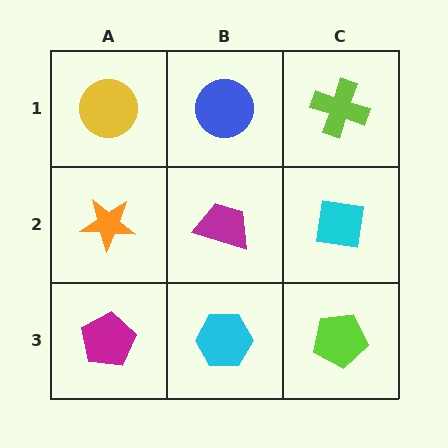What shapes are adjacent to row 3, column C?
A cyan square (row 2, column C), a cyan hexagon (row 3, column B).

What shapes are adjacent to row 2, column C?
A lime cross (row 1, column C), a lime pentagon (row 3, column C), a magenta trapezoid (row 2, column B).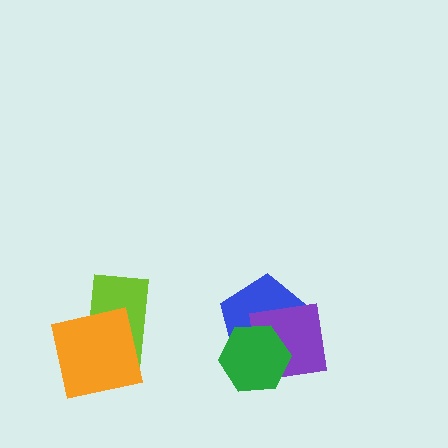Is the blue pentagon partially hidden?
Yes, it is partially covered by another shape.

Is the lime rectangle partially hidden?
Yes, it is partially covered by another shape.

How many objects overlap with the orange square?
1 object overlaps with the orange square.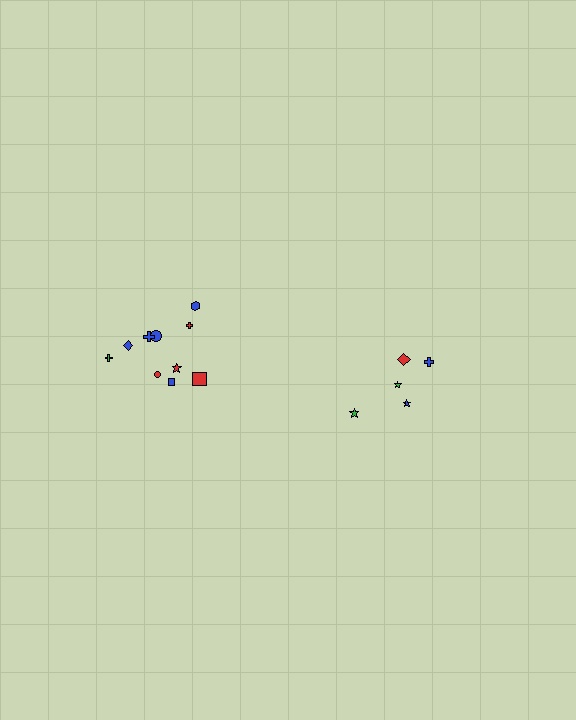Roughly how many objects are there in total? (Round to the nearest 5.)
Roughly 15 objects in total.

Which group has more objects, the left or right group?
The left group.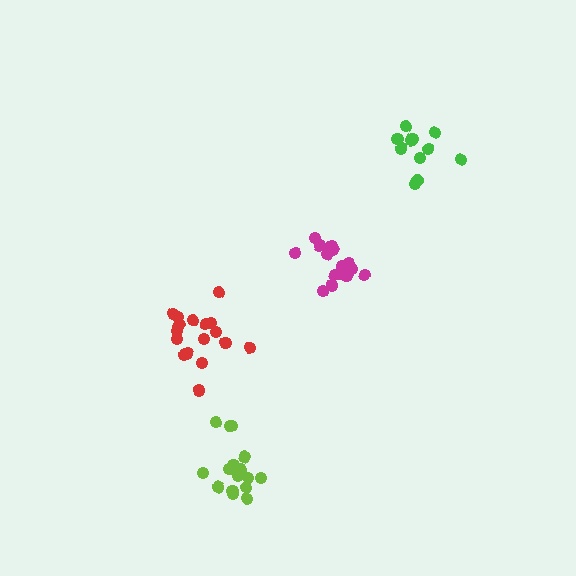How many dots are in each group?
Group 1: 17 dots, Group 2: 17 dots, Group 3: 11 dots, Group 4: 16 dots (61 total).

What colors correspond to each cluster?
The clusters are colored: red, magenta, green, lime.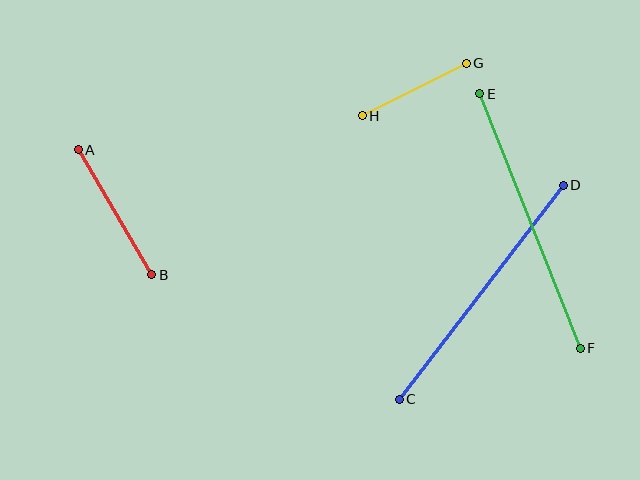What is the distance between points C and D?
The distance is approximately 270 pixels.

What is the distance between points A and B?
The distance is approximately 145 pixels.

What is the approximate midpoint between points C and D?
The midpoint is at approximately (481, 292) pixels.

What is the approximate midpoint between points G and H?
The midpoint is at approximately (414, 90) pixels.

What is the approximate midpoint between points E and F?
The midpoint is at approximately (530, 221) pixels.